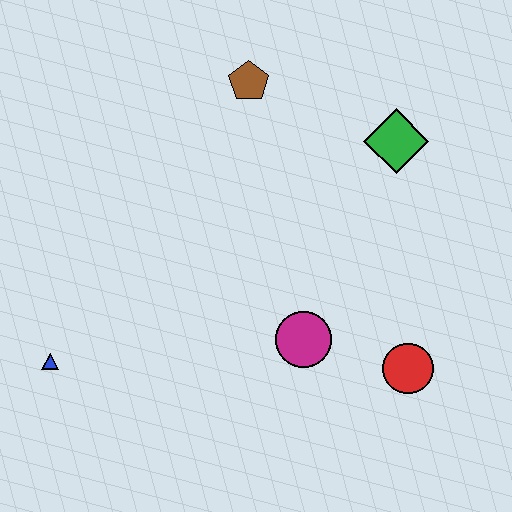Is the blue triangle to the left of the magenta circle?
Yes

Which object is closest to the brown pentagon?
The green diamond is closest to the brown pentagon.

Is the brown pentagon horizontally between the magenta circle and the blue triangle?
Yes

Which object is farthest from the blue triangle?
The green diamond is farthest from the blue triangle.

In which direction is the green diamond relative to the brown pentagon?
The green diamond is to the right of the brown pentagon.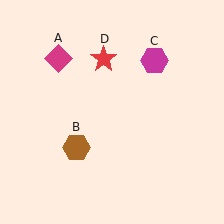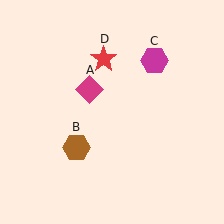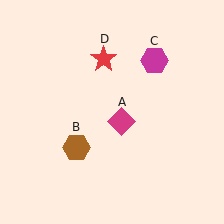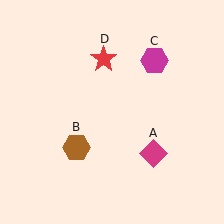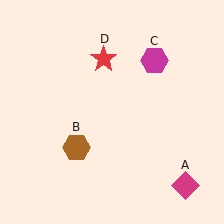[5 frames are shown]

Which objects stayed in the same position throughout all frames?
Brown hexagon (object B) and magenta hexagon (object C) and red star (object D) remained stationary.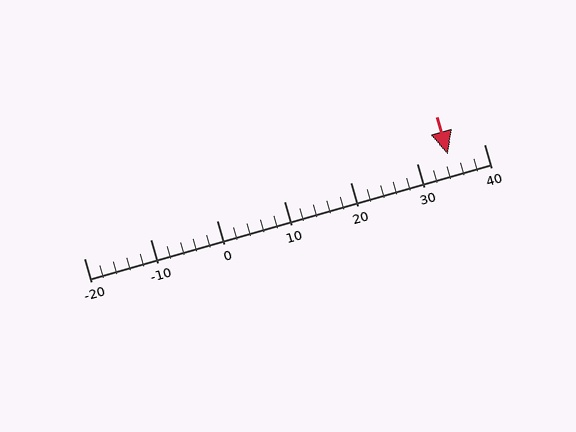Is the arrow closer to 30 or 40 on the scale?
The arrow is closer to 30.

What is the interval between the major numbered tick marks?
The major tick marks are spaced 10 units apart.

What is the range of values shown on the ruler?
The ruler shows values from -20 to 40.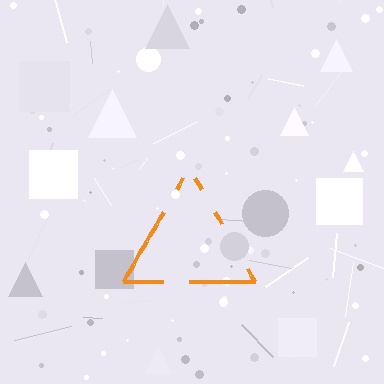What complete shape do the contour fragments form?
The contour fragments form a triangle.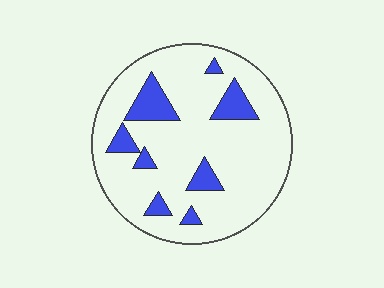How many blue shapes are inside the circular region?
8.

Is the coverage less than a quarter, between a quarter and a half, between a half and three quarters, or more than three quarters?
Less than a quarter.